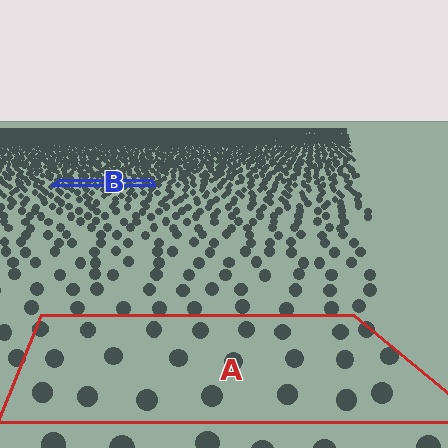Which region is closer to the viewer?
Region A is closer. The texture elements there are larger and more spread out.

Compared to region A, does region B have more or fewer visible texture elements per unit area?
Region B has more texture elements per unit area — they are packed more densely because it is farther away.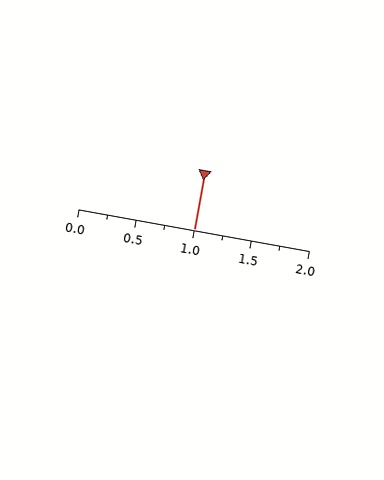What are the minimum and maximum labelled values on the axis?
The axis runs from 0.0 to 2.0.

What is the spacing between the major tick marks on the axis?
The major ticks are spaced 0.5 apart.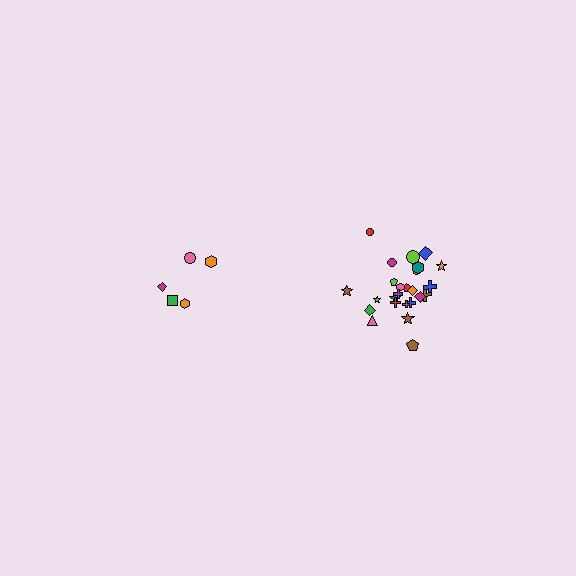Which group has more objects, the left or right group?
The right group.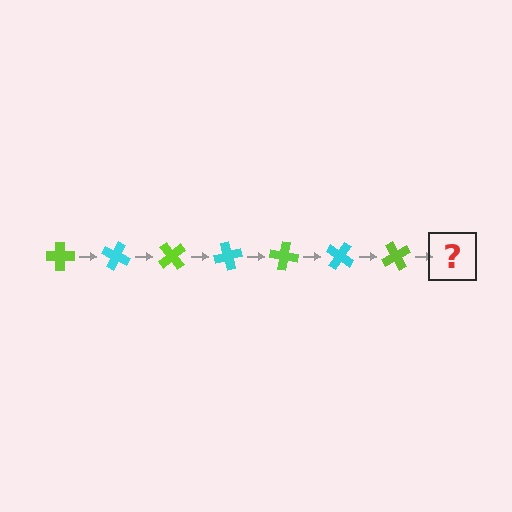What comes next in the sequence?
The next element should be a cyan cross, rotated 175 degrees from the start.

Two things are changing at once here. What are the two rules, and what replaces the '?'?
The two rules are that it rotates 25 degrees each step and the color cycles through lime and cyan. The '?' should be a cyan cross, rotated 175 degrees from the start.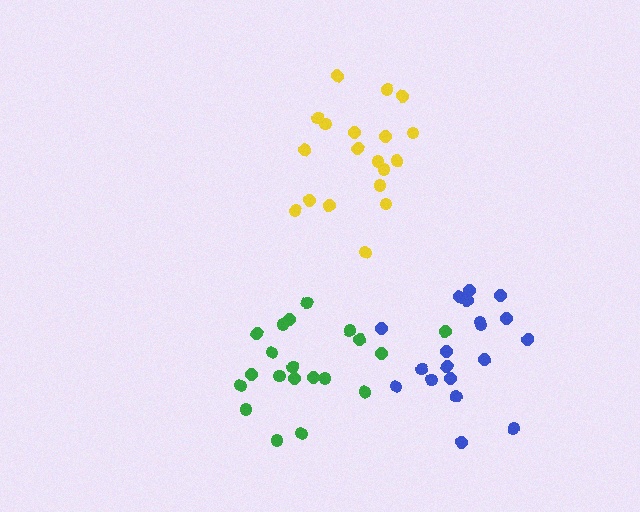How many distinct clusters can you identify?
There are 3 distinct clusters.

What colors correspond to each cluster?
The clusters are colored: yellow, blue, green.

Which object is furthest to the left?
The green cluster is leftmost.